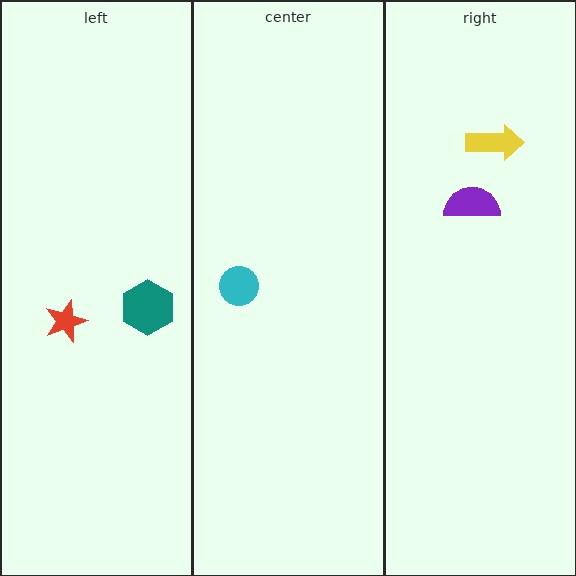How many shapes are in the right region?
2.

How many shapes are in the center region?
1.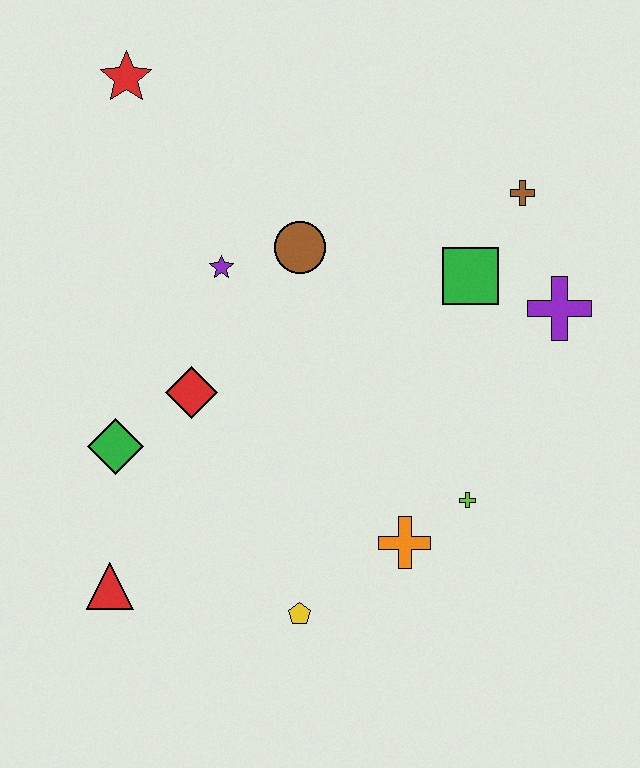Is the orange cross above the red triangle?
Yes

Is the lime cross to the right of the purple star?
Yes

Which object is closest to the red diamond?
The green diamond is closest to the red diamond.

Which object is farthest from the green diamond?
The brown cross is farthest from the green diamond.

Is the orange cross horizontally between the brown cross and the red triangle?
Yes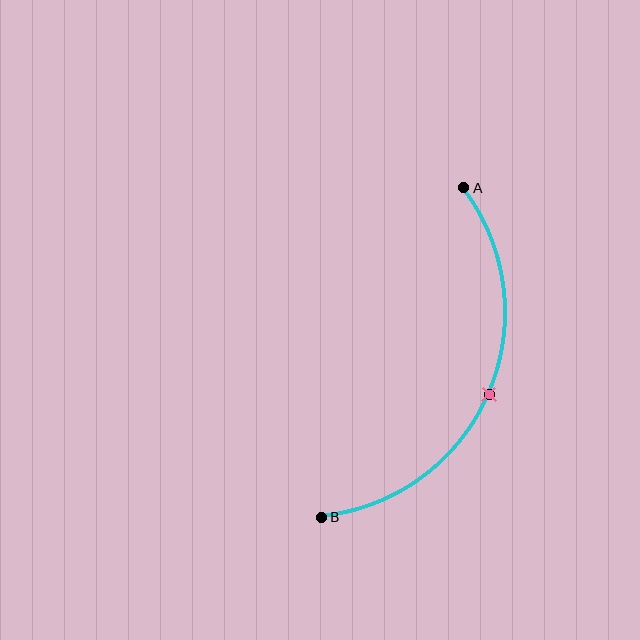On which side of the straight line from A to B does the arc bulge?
The arc bulges to the right of the straight line connecting A and B.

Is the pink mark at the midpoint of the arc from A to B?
Yes. The pink mark lies on the arc at equal arc-length from both A and B — it is the arc midpoint.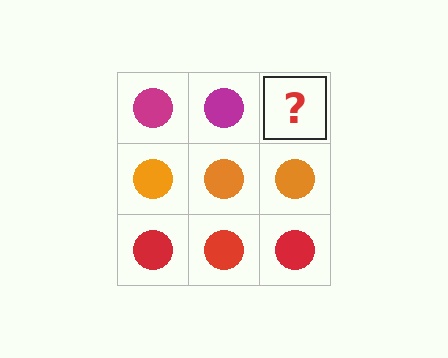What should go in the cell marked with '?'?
The missing cell should contain a magenta circle.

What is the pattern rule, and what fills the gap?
The rule is that each row has a consistent color. The gap should be filled with a magenta circle.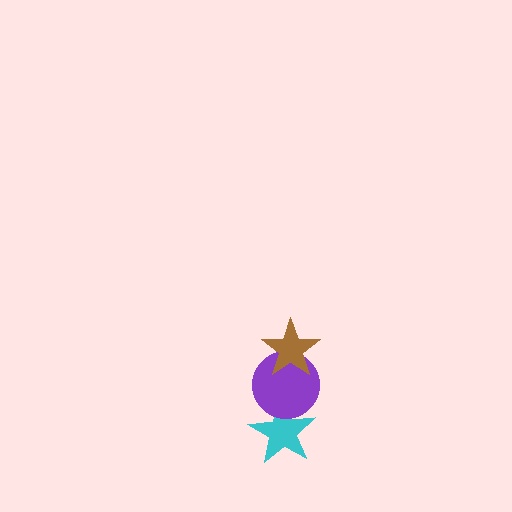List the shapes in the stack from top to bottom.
From top to bottom: the brown star, the purple circle, the cyan star.